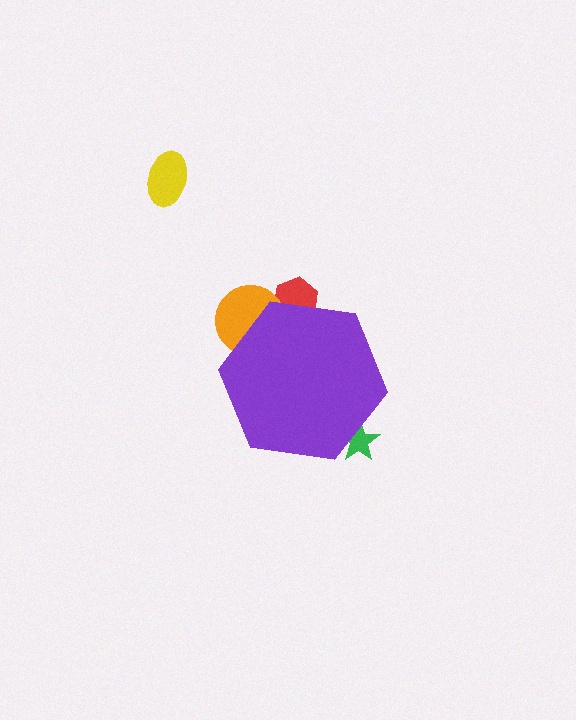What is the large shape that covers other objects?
A purple hexagon.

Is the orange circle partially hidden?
Yes, the orange circle is partially hidden behind the purple hexagon.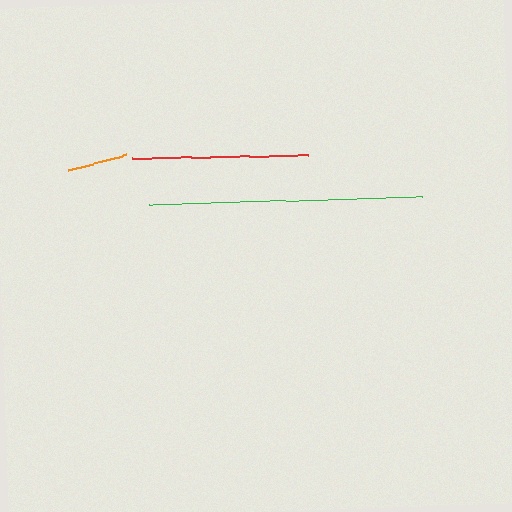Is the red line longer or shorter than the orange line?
The red line is longer than the orange line.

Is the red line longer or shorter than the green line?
The green line is longer than the red line.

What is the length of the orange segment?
The orange segment is approximately 61 pixels long.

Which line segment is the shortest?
The orange line is the shortest at approximately 61 pixels.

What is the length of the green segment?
The green segment is approximately 274 pixels long.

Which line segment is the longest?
The green line is the longest at approximately 274 pixels.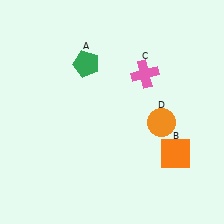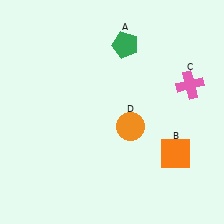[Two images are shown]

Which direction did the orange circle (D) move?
The orange circle (D) moved left.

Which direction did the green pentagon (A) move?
The green pentagon (A) moved right.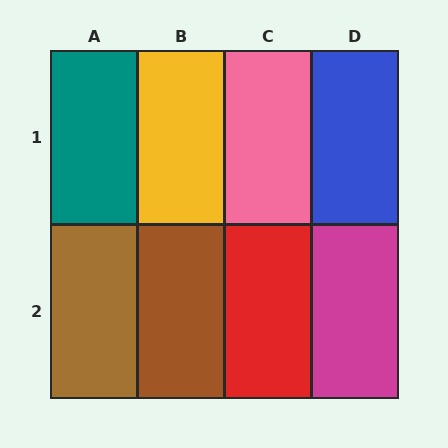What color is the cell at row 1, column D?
Blue.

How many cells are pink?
1 cell is pink.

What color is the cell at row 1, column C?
Pink.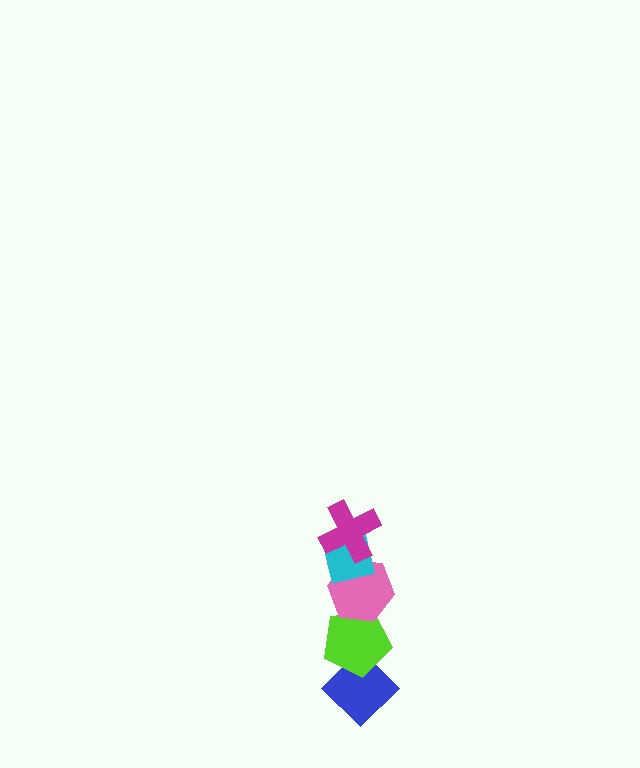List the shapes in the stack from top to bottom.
From top to bottom: the magenta cross, the cyan square, the pink hexagon, the lime pentagon, the blue diamond.